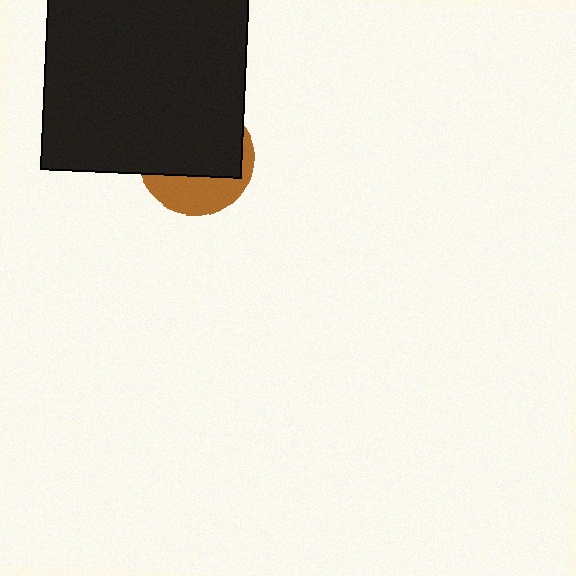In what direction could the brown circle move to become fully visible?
The brown circle could move down. That would shift it out from behind the black rectangle entirely.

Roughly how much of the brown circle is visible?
A small part of it is visible (roughly 33%).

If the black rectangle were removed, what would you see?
You would see the complete brown circle.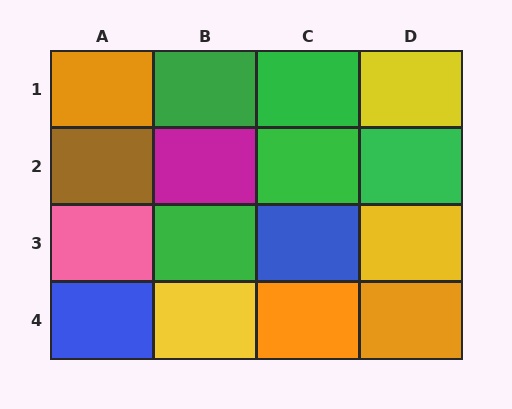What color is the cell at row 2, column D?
Green.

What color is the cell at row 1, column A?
Orange.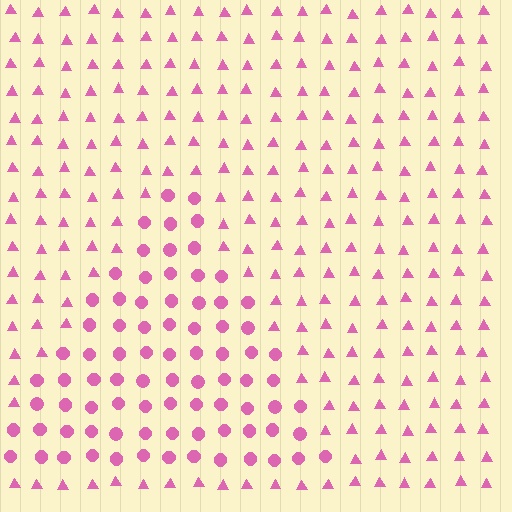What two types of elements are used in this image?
The image uses circles inside the triangle region and triangles outside it.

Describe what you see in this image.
The image is filled with small pink elements arranged in a uniform grid. A triangle-shaped region contains circles, while the surrounding area contains triangles. The boundary is defined purely by the change in element shape.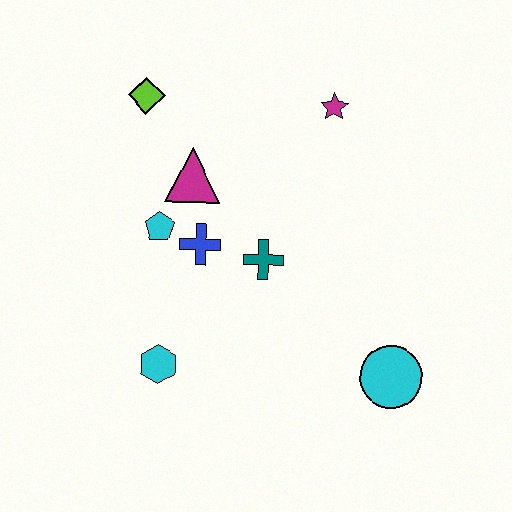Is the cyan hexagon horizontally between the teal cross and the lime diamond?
Yes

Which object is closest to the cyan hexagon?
The blue cross is closest to the cyan hexagon.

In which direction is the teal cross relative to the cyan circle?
The teal cross is to the left of the cyan circle.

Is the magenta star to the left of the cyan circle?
Yes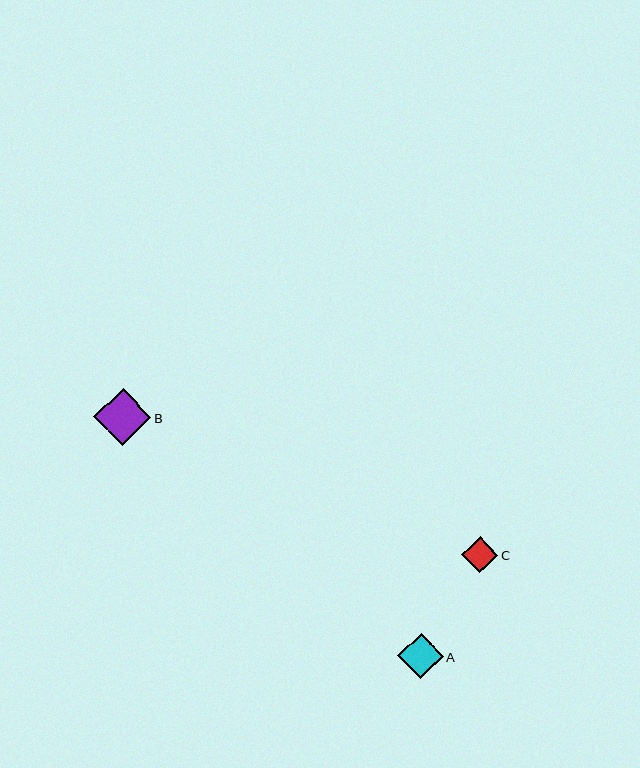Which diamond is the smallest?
Diamond C is the smallest with a size of approximately 36 pixels.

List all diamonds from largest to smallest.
From largest to smallest: B, A, C.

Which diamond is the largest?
Diamond B is the largest with a size of approximately 57 pixels.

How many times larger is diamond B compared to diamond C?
Diamond B is approximately 1.6 times the size of diamond C.